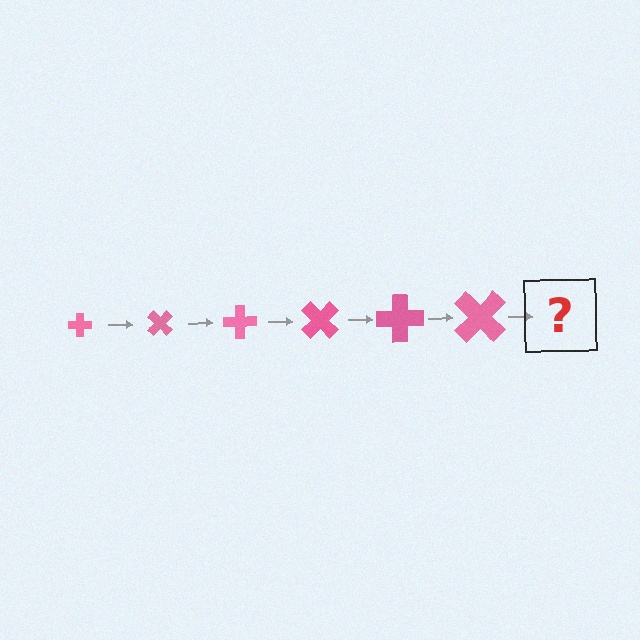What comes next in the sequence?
The next element should be a cross, larger than the previous one and rotated 270 degrees from the start.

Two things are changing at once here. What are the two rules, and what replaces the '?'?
The two rules are that the cross grows larger each step and it rotates 45 degrees each step. The '?' should be a cross, larger than the previous one and rotated 270 degrees from the start.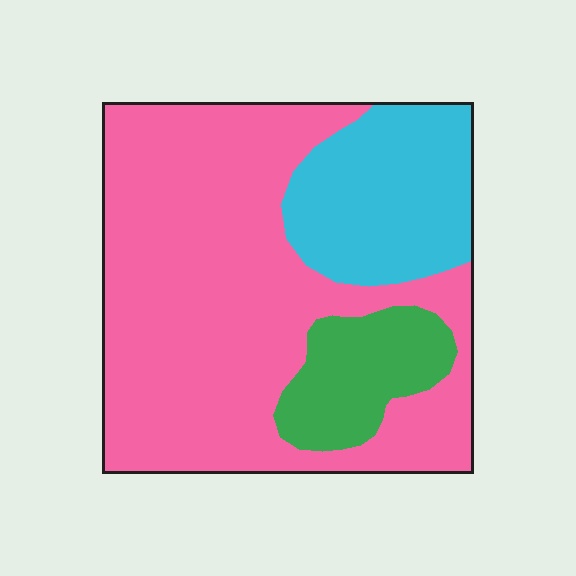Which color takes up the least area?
Green, at roughly 15%.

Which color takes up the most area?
Pink, at roughly 65%.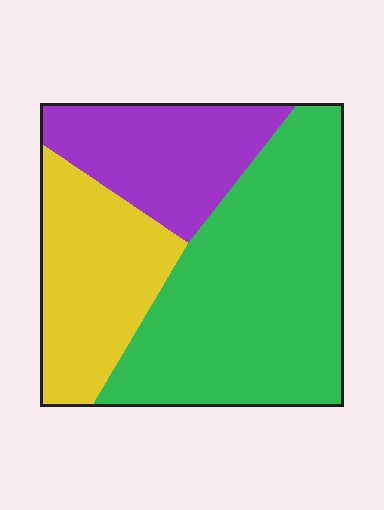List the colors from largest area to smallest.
From largest to smallest: green, yellow, purple.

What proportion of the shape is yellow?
Yellow takes up about one quarter (1/4) of the shape.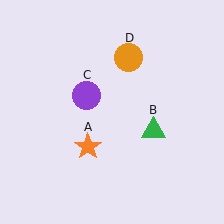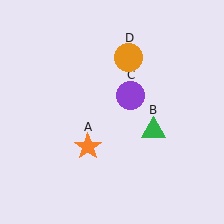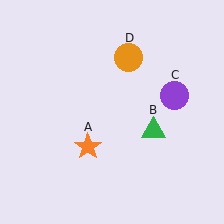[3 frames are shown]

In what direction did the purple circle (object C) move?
The purple circle (object C) moved right.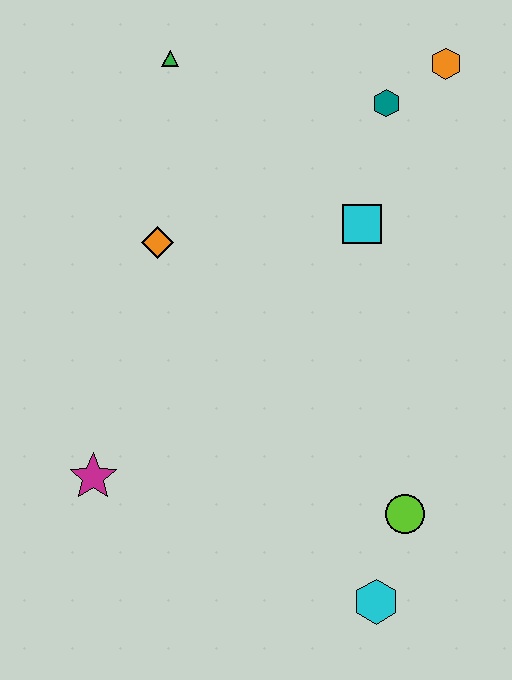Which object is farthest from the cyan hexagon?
The green triangle is farthest from the cyan hexagon.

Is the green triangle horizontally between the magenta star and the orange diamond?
No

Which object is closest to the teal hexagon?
The orange hexagon is closest to the teal hexagon.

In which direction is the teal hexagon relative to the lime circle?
The teal hexagon is above the lime circle.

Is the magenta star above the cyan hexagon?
Yes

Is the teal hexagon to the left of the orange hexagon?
Yes